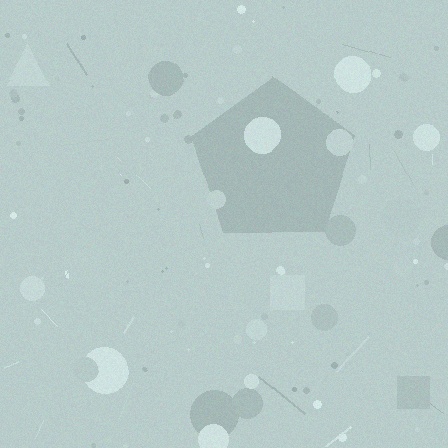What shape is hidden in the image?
A pentagon is hidden in the image.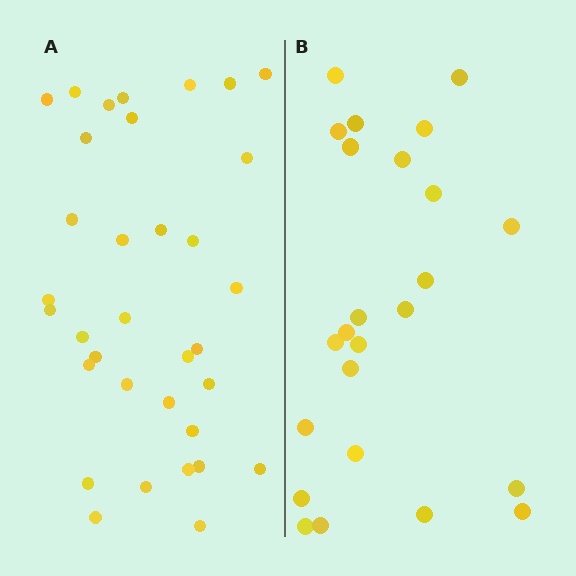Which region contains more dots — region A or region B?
Region A (the left region) has more dots.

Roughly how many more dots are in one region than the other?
Region A has roughly 10 or so more dots than region B.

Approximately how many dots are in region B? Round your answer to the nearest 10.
About 20 dots. (The exact count is 24, which rounds to 20.)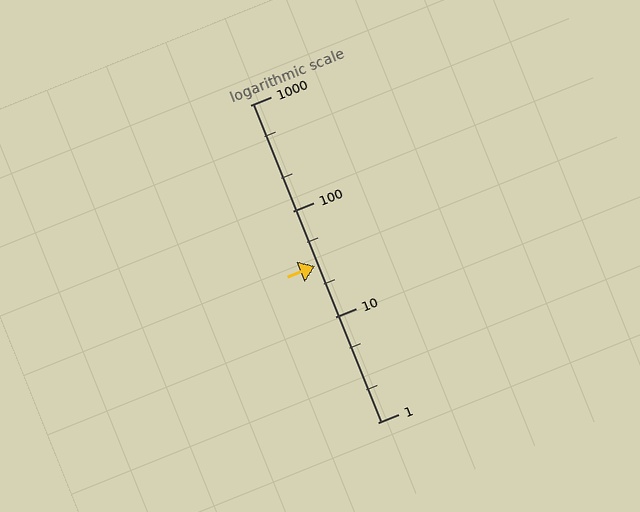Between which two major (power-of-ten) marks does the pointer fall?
The pointer is between 10 and 100.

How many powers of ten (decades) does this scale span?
The scale spans 3 decades, from 1 to 1000.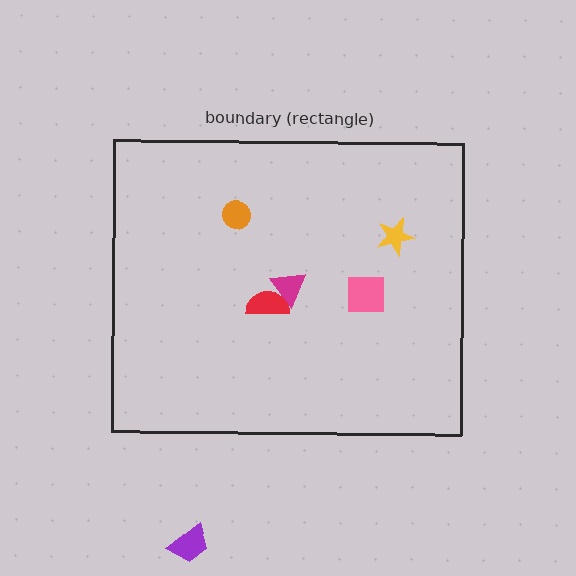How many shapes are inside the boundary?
5 inside, 1 outside.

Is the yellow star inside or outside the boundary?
Inside.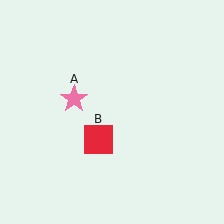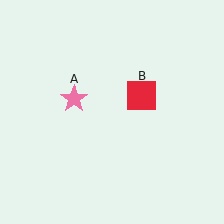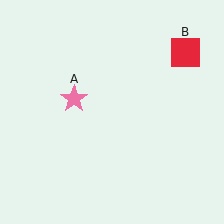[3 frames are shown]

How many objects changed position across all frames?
1 object changed position: red square (object B).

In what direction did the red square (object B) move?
The red square (object B) moved up and to the right.